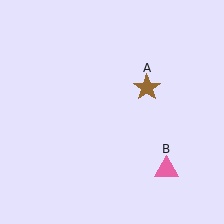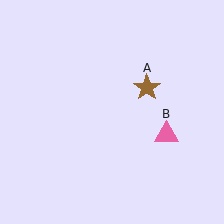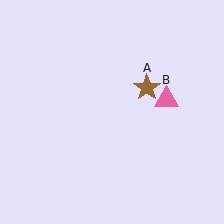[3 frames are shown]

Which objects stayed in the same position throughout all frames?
Brown star (object A) remained stationary.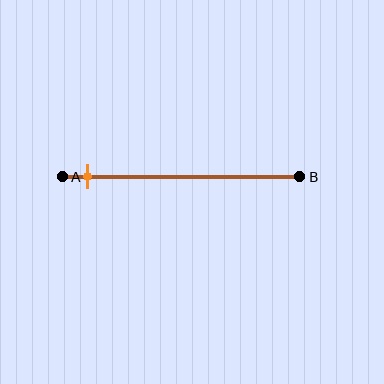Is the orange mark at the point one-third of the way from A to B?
No, the mark is at about 10% from A, not at the 33% one-third point.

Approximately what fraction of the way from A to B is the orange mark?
The orange mark is approximately 10% of the way from A to B.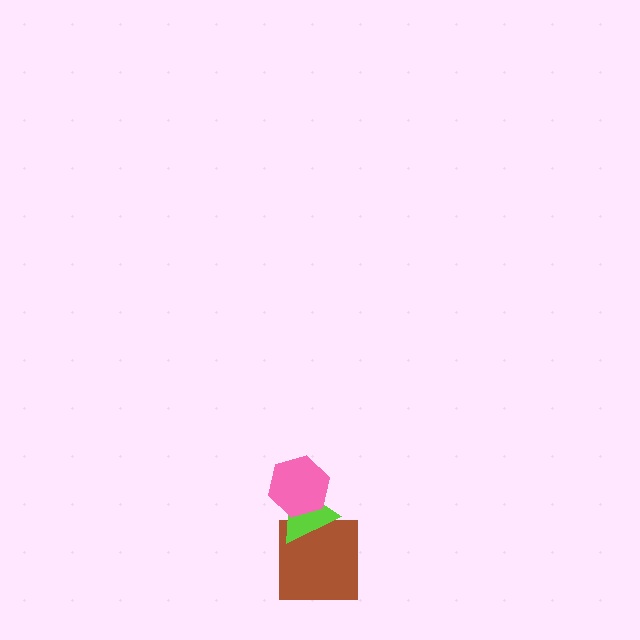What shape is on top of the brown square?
The lime triangle is on top of the brown square.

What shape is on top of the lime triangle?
The pink hexagon is on top of the lime triangle.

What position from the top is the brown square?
The brown square is 3rd from the top.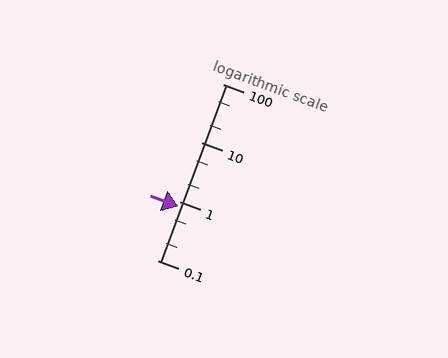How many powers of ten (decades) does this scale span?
The scale spans 3 decades, from 0.1 to 100.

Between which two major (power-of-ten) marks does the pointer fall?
The pointer is between 0.1 and 1.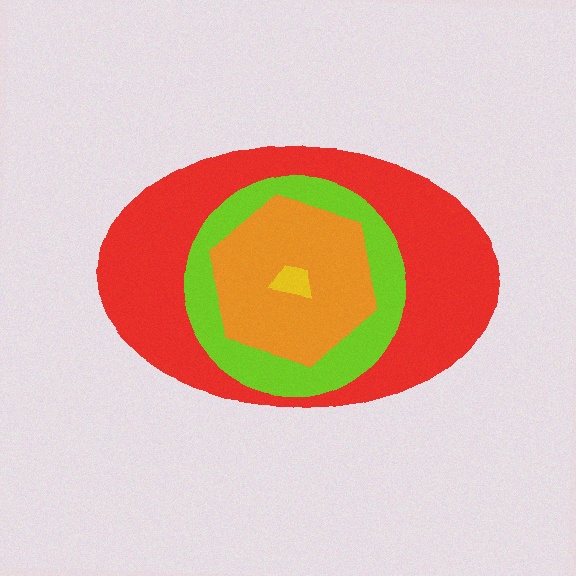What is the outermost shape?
The red ellipse.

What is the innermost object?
The yellow trapezoid.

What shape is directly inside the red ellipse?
The lime circle.